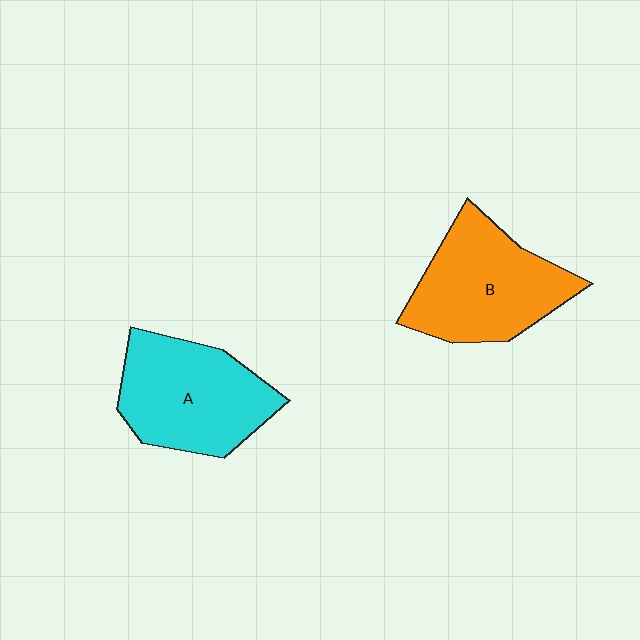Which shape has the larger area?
Shape A (cyan).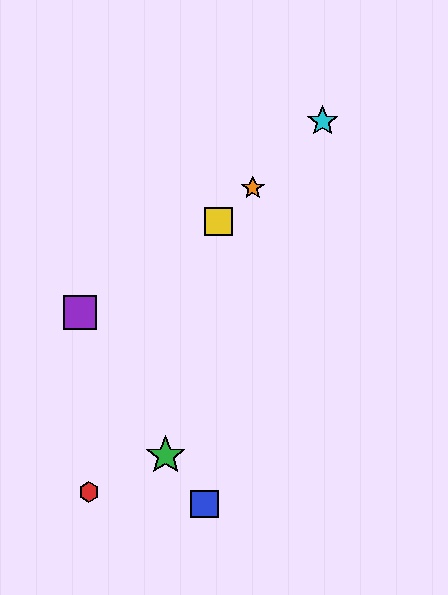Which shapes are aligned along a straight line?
The yellow square, the orange star, the cyan star are aligned along a straight line.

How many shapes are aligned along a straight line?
3 shapes (the yellow square, the orange star, the cyan star) are aligned along a straight line.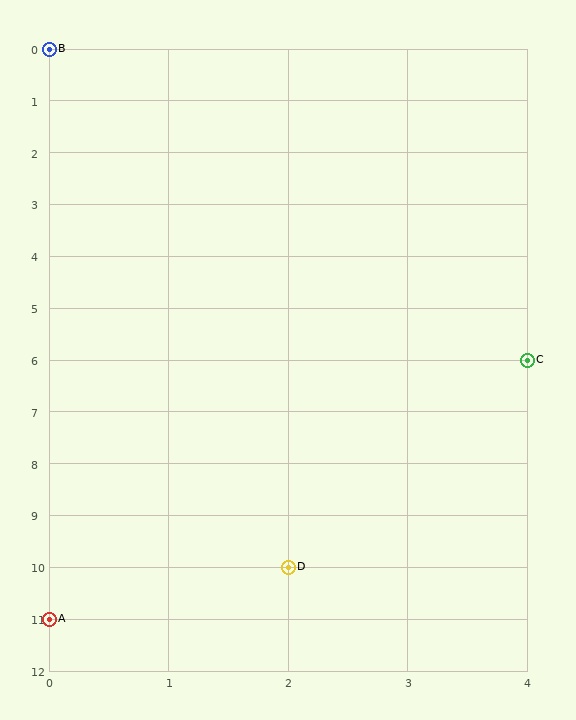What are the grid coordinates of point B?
Point B is at grid coordinates (0, 0).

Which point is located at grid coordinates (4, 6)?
Point C is at (4, 6).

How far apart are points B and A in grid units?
Points B and A are 11 rows apart.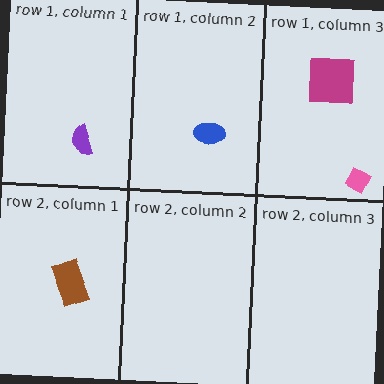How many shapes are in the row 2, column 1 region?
1.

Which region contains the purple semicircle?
The row 1, column 1 region.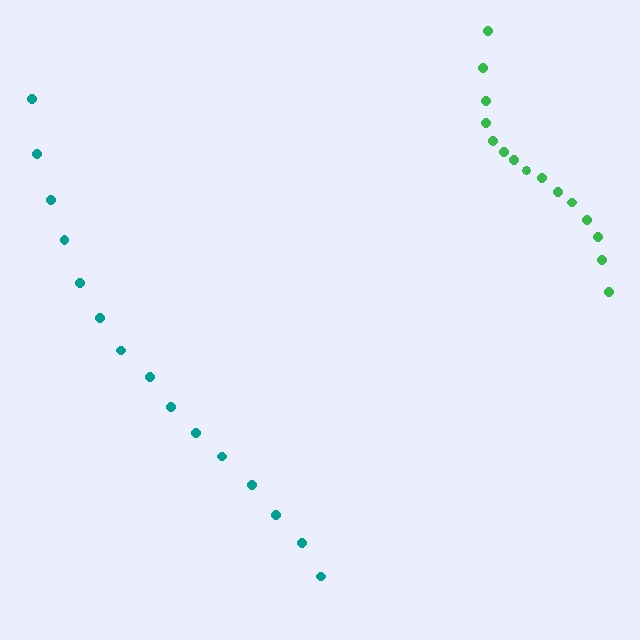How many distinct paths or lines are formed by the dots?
There are 2 distinct paths.